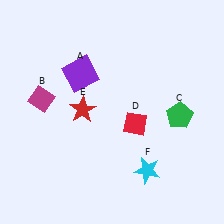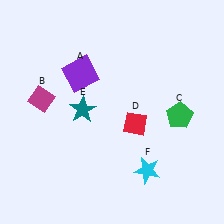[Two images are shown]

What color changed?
The star (E) changed from red in Image 1 to teal in Image 2.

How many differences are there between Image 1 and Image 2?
There is 1 difference between the two images.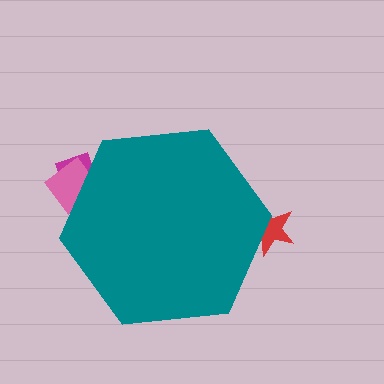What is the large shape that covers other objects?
A teal hexagon.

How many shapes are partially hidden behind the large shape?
3 shapes are partially hidden.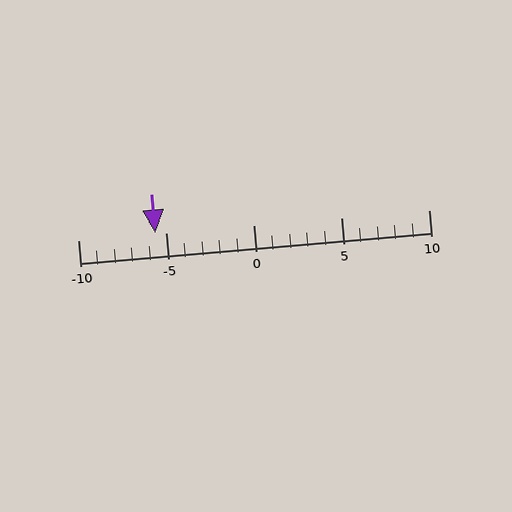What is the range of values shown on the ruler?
The ruler shows values from -10 to 10.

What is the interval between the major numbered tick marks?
The major tick marks are spaced 5 units apart.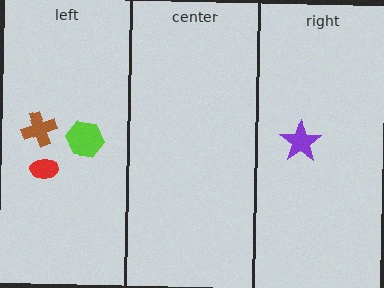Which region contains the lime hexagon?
The left region.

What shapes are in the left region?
The red ellipse, the lime hexagon, the brown cross.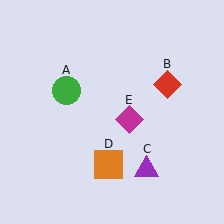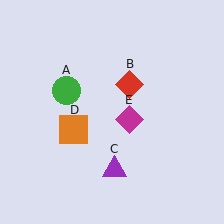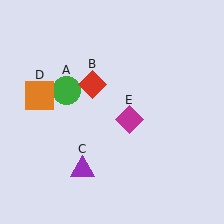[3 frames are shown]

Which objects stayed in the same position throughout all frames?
Green circle (object A) and magenta diamond (object E) remained stationary.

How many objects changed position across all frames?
3 objects changed position: red diamond (object B), purple triangle (object C), orange square (object D).